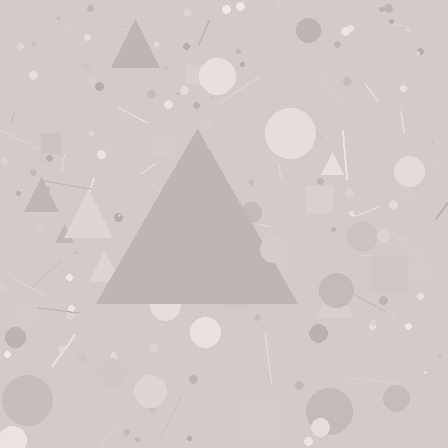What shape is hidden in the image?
A triangle is hidden in the image.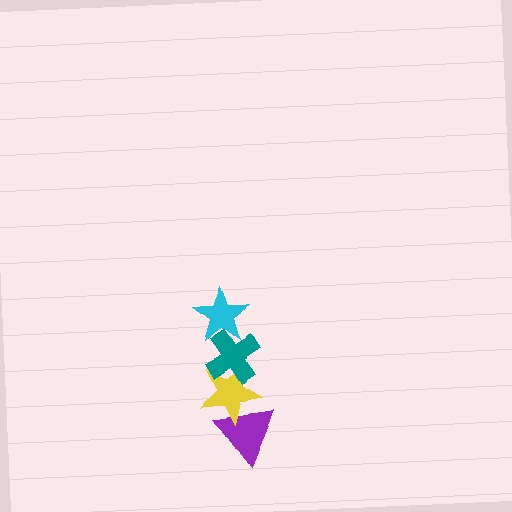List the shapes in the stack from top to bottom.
From top to bottom: the cyan star, the teal cross, the yellow star, the purple triangle.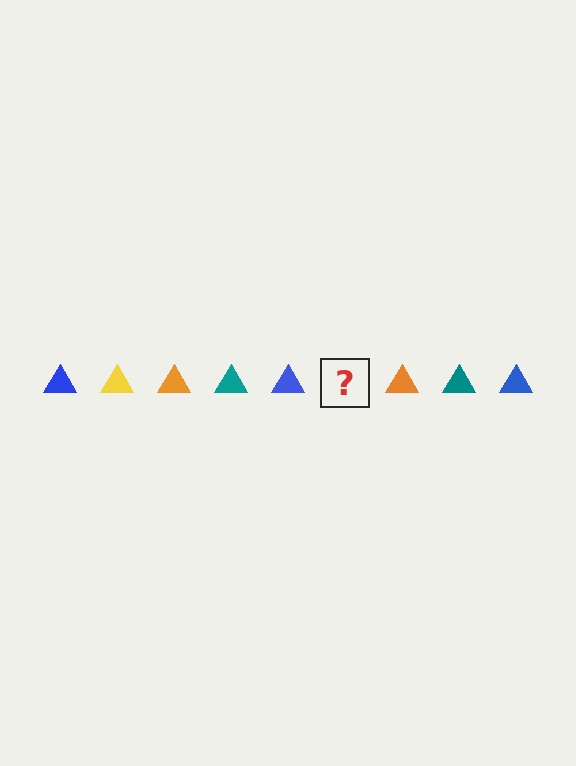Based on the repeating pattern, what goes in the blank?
The blank should be a yellow triangle.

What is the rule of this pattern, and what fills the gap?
The rule is that the pattern cycles through blue, yellow, orange, teal triangles. The gap should be filled with a yellow triangle.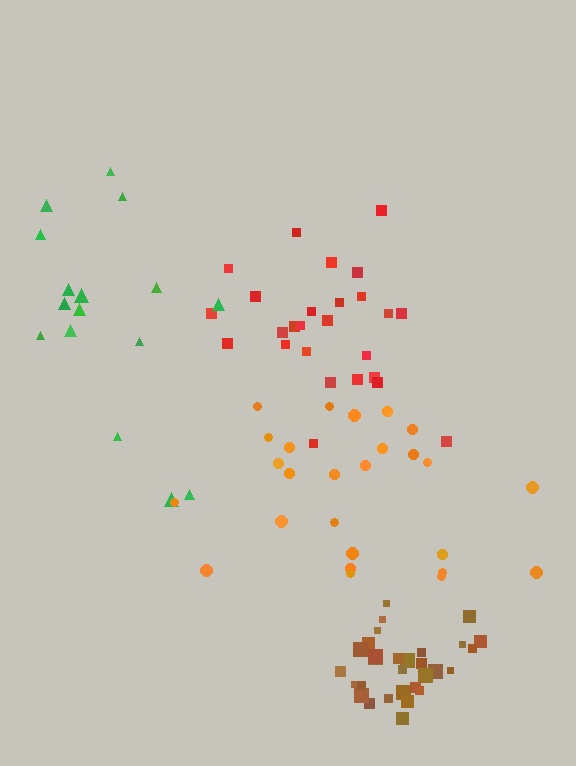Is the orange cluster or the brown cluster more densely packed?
Brown.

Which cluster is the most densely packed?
Brown.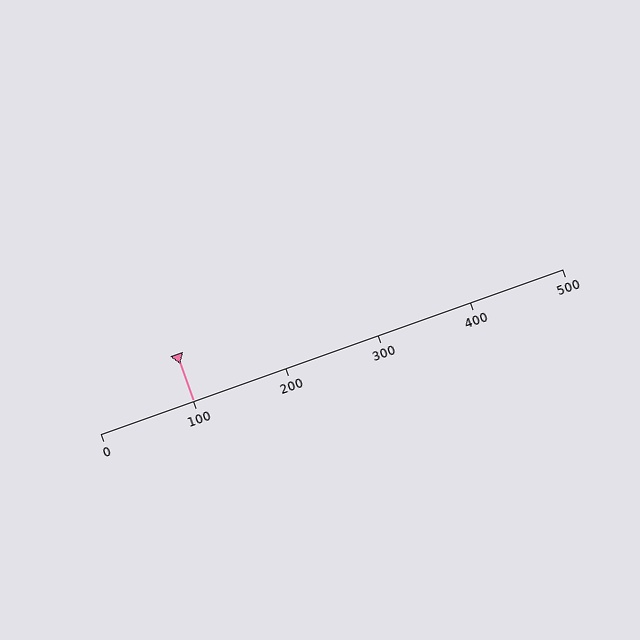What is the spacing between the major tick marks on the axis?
The major ticks are spaced 100 apart.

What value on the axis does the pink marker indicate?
The marker indicates approximately 100.